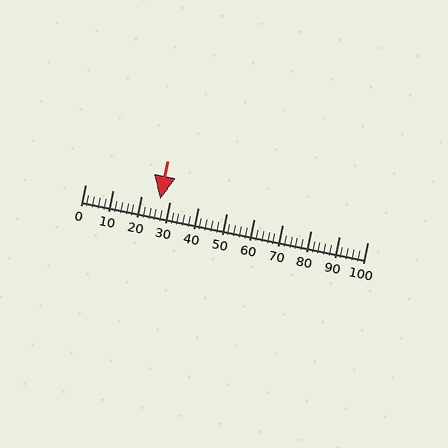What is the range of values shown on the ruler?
The ruler shows values from 0 to 100.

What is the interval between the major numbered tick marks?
The major tick marks are spaced 10 units apart.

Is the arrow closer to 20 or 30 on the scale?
The arrow is closer to 30.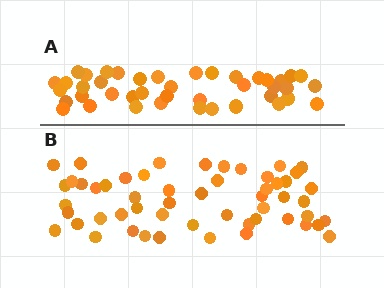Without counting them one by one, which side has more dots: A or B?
Region B (the bottom region) has more dots.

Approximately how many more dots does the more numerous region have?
Region B has roughly 12 or so more dots than region A.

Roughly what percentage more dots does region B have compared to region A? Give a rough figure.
About 30% more.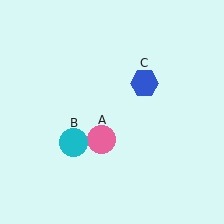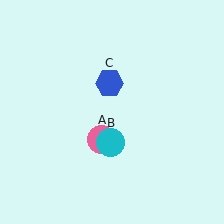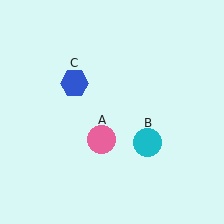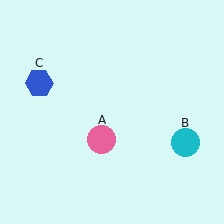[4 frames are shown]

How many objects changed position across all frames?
2 objects changed position: cyan circle (object B), blue hexagon (object C).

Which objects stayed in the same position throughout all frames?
Pink circle (object A) remained stationary.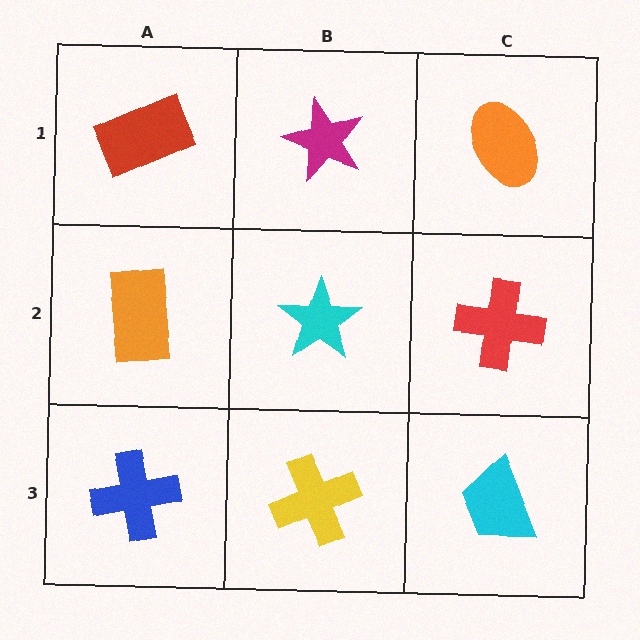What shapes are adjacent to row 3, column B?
A cyan star (row 2, column B), a blue cross (row 3, column A), a cyan trapezoid (row 3, column C).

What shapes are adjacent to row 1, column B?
A cyan star (row 2, column B), a red rectangle (row 1, column A), an orange ellipse (row 1, column C).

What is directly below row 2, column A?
A blue cross.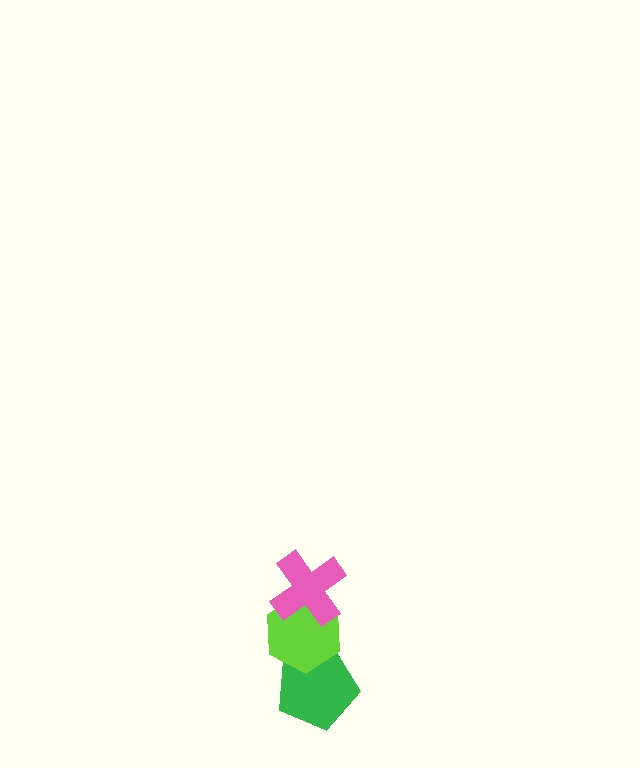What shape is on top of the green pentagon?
The lime hexagon is on top of the green pentagon.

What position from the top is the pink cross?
The pink cross is 1st from the top.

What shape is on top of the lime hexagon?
The pink cross is on top of the lime hexagon.